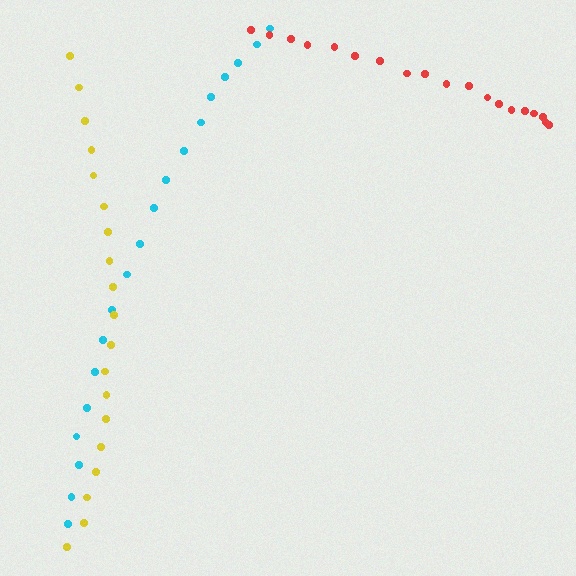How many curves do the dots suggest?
There are 3 distinct paths.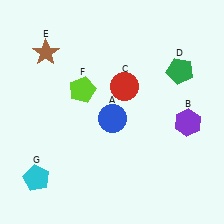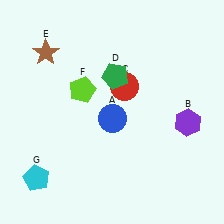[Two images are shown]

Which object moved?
The green pentagon (D) moved left.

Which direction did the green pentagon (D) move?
The green pentagon (D) moved left.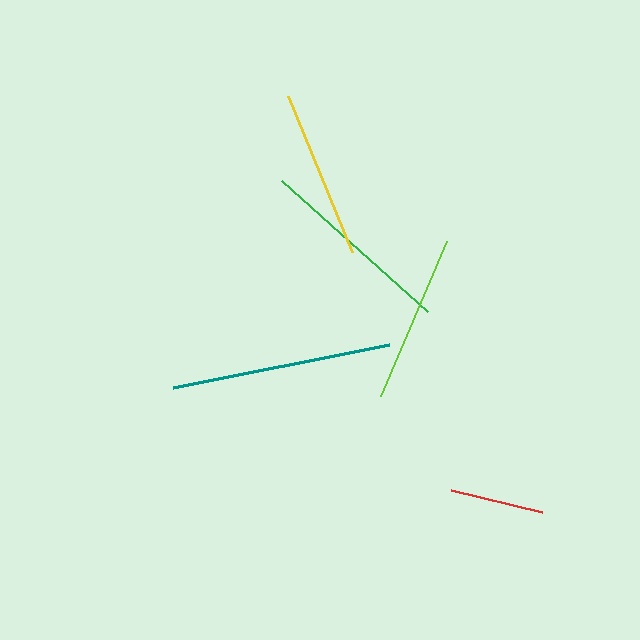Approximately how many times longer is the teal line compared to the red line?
The teal line is approximately 2.3 times the length of the red line.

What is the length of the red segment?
The red segment is approximately 94 pixels long.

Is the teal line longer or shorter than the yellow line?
The teal line is longer than the yellow line.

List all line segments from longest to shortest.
From longest to shortest: teal, green, lime, yellow, red.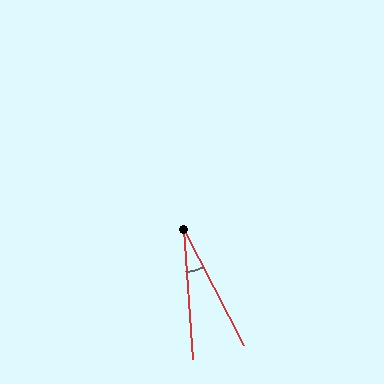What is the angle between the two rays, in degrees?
Approximately 24 degrees.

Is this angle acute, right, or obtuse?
It is acute.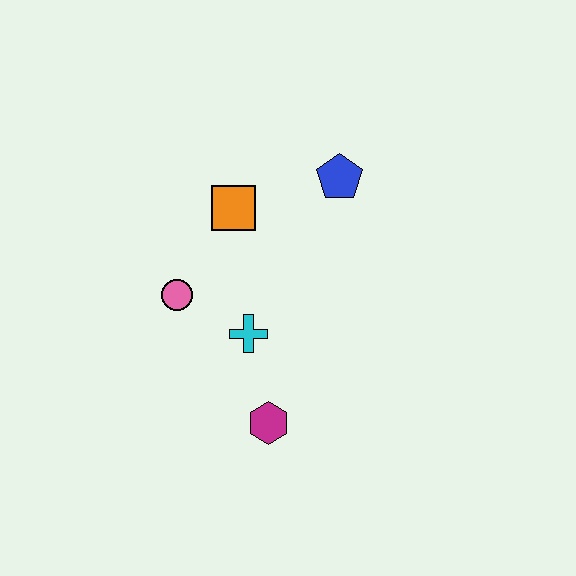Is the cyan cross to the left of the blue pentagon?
Yes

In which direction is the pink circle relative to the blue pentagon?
The pink circle is to the left of the blue pentagon.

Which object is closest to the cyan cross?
The pink circle is closest to the cyan cross.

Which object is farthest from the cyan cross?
The blue pentagon is farthest from the cyan cross.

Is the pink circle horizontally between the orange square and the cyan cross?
No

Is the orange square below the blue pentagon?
Yes